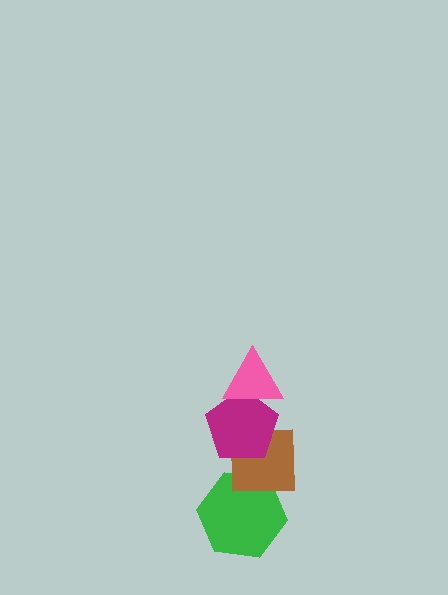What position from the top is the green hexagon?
The green hexagon is 4th from the top.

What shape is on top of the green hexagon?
The brown square is on top of the green hexagon.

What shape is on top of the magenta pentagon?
The pink triangle is on top of the magenta pentagon.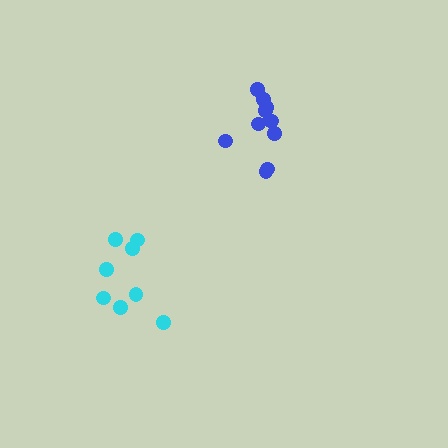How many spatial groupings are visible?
There are 2 spatial groupings.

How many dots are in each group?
Group 1: 11 dots, Group 2: 8 dots (19 total).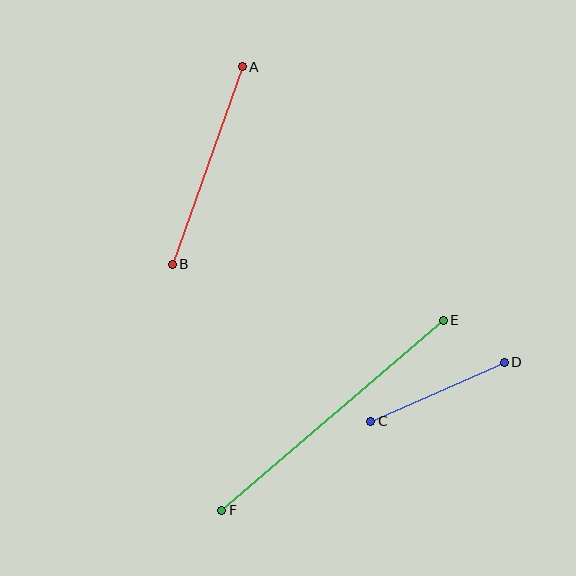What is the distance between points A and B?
The distance is approximately 210 pixels.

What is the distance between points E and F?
The distance is approximately 292 pixels.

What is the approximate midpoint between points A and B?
The midpoint is at approximately (207, 165) pixels.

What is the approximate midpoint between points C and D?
The midpoint is at approximately (437, 392) pixels.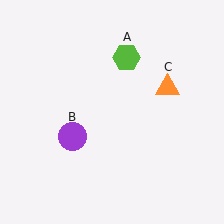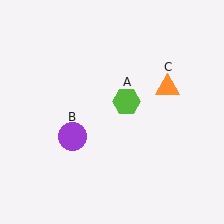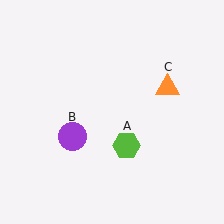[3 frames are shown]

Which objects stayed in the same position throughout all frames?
Purple circle (object B) and orange triangle (object C) remained stationary.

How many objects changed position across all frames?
1 object changed position: lime hexagon (object A).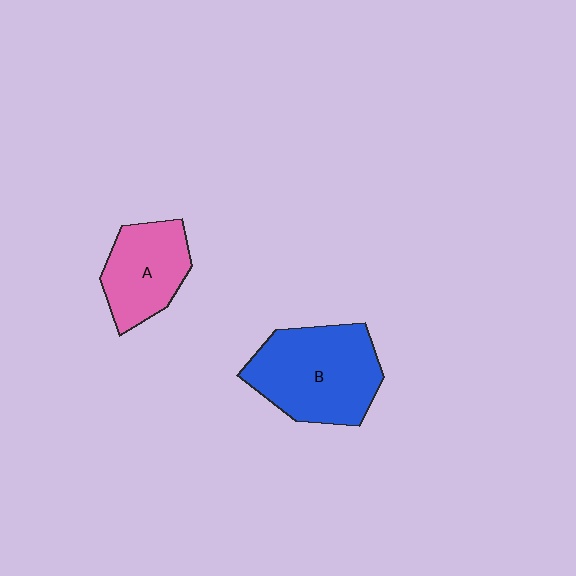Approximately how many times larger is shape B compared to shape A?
Approximately 1.5 times.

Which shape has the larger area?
Shape B (blue).